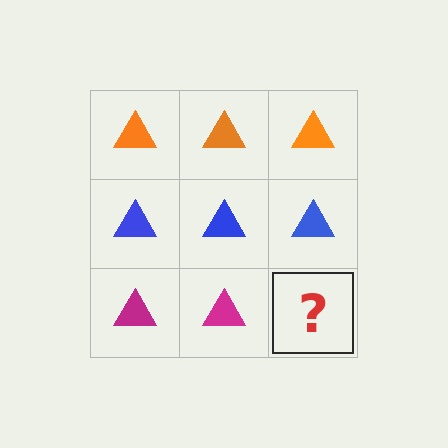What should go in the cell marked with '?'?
The missing cell should contain a magenta triangle.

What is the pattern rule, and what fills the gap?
The rule is that each row has a consistent color. The gap should be filled with a magenta triangle.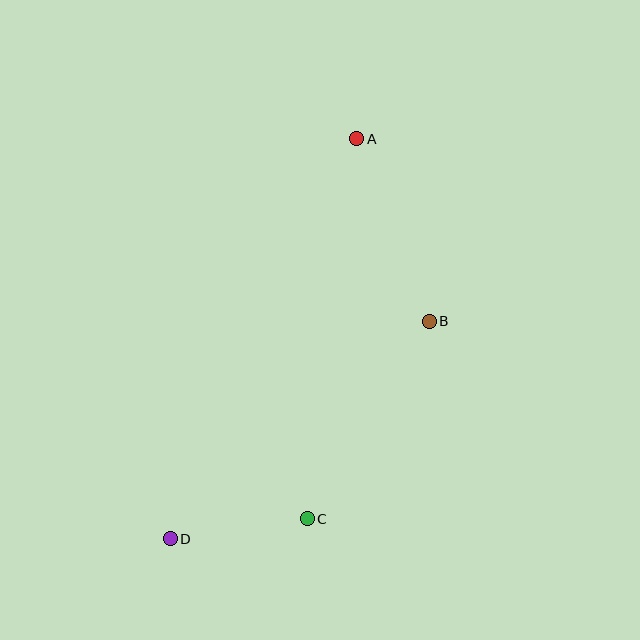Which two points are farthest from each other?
Points A and D are farthest from each other.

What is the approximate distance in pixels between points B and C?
The distance between B and C is approximately 232 pixels.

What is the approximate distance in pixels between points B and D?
The distance between B and D is approximately 338 pixels.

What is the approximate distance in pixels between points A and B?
The distance between A and B is approximately 196 pixels.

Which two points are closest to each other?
Points C and D are closest to each other.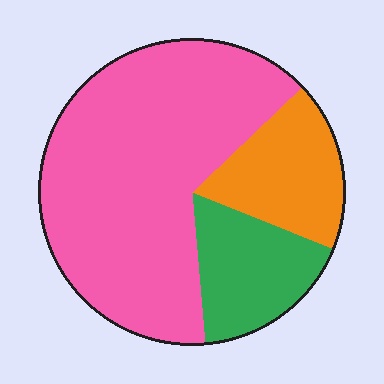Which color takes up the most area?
Pink, at roughly 65%.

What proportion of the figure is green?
Green takes up less than a quarter of the figure.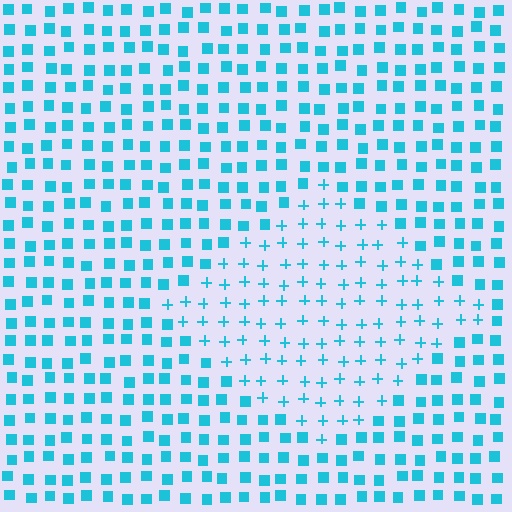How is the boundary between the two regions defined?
The boundary is defined by a change in element shape: plus signs inside vs. squares outside. All elements share the same color and spacing.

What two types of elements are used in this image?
The image uses plus signs inside the diamond region and squares outside it.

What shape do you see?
I see a diamond.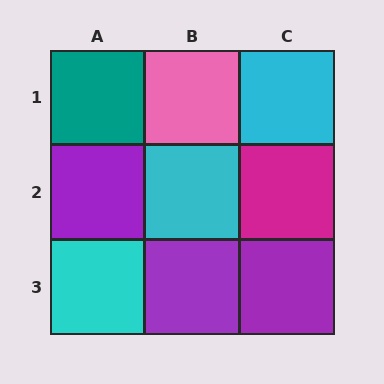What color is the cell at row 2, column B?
Cyan.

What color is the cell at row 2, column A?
Purple.